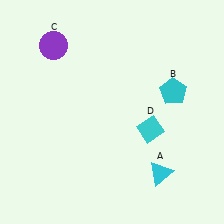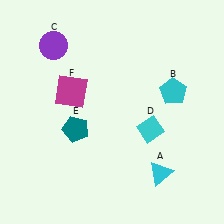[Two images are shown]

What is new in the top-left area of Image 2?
A magenta square (F) was added in the top-left area of Image 2.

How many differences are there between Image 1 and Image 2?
There are 2 differences between the two images.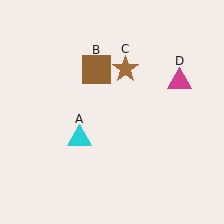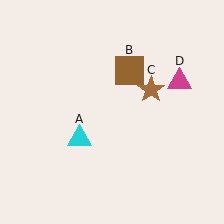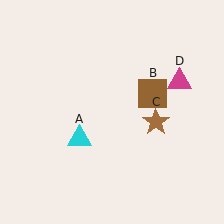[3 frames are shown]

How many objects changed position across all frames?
2 objects changed position: brown square (object B), brown star (object C).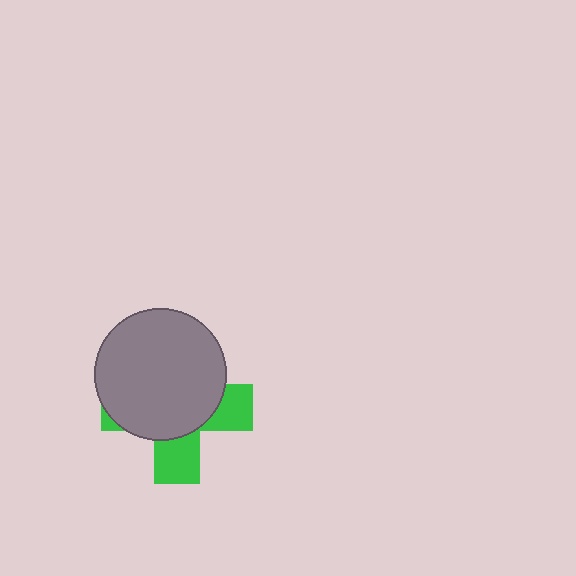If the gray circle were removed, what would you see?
You would see the complete green cross.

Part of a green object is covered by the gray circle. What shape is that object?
It is a cross.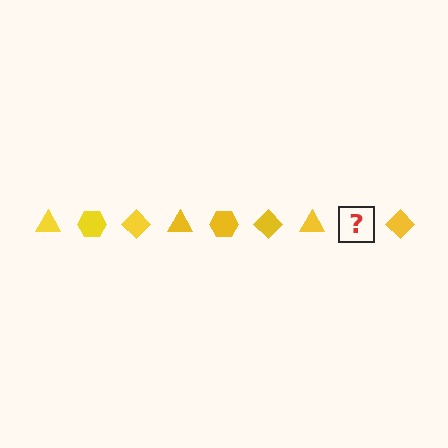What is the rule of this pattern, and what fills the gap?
The rule is that the pattern cycles through triangle, hexagon, diamond shapes in yellow. The gap should be filled with a yellow hexagon.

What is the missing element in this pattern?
The missing element is a yellow hexagon.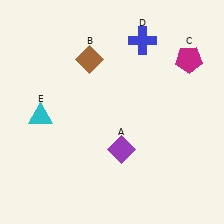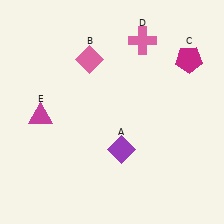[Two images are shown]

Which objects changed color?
B changed from brown to pink. D changed from blue to pink. E changed from cyan to magenta.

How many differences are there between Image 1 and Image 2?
There are 3 differences between the two images.